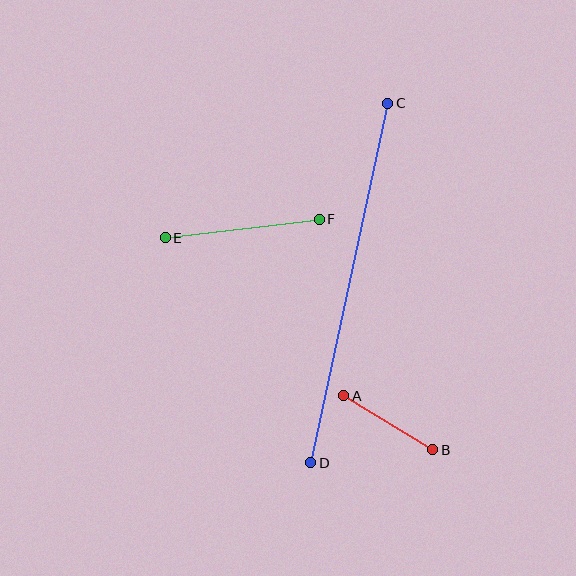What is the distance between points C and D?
The distance is approximately 368 pixels.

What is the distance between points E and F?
The distance is approximately 155 pixels.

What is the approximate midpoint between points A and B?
The midpoint is at approximately (388, 423) pixels.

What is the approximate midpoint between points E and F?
The midpoint is at approximately (242, 228) pixels.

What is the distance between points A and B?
The distance is approximately 104 pixels.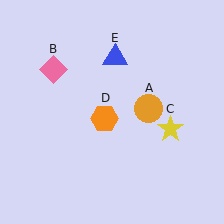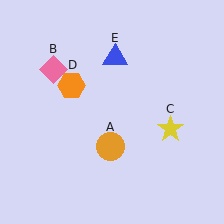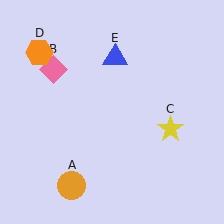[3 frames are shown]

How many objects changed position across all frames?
2 objects changed position: orange circle (object A), orange hexagon (object D).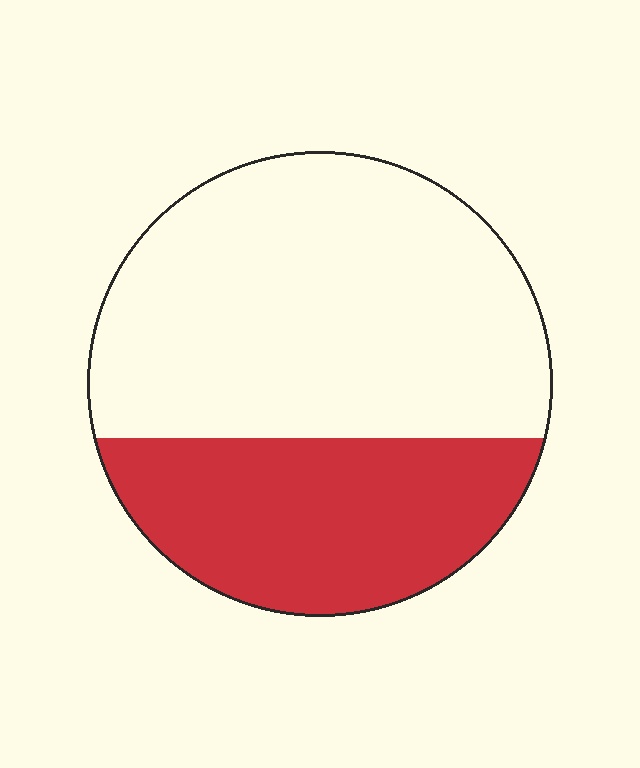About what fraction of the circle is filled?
About one third (1/3).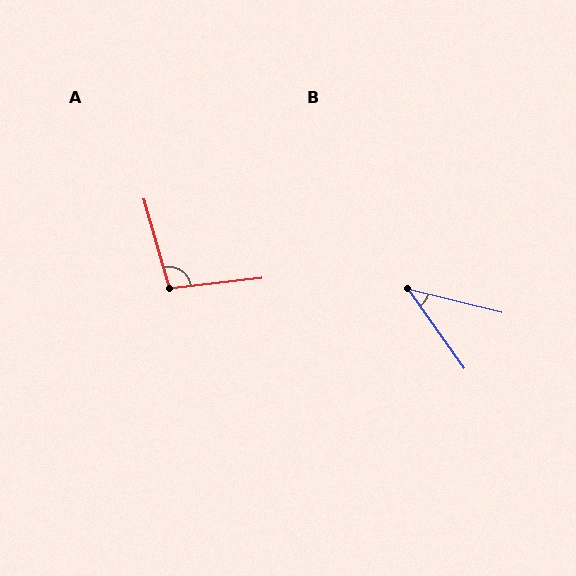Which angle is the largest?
A, at approximately 99 degrees.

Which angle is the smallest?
B, at approximately 41 degrees.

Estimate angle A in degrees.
Approximately 99 degrees.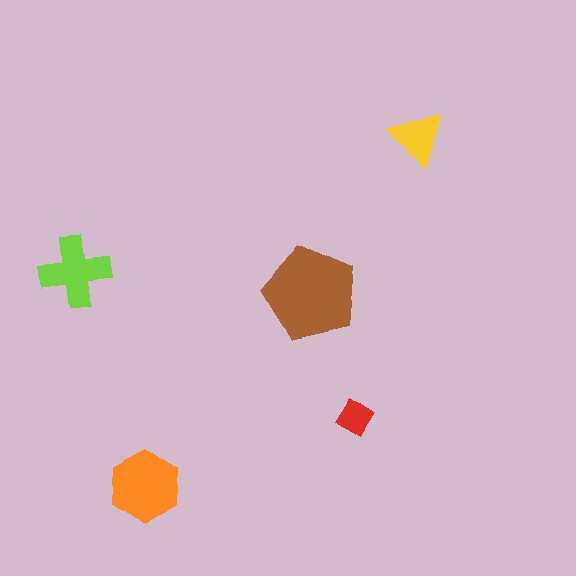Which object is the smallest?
The red diamond.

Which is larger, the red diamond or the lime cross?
The lime cross.